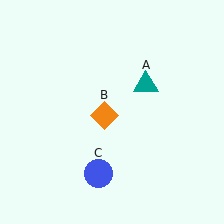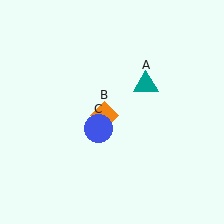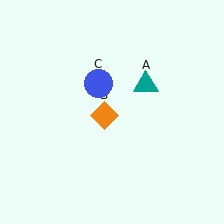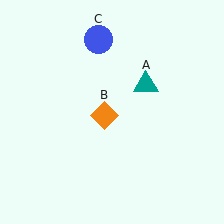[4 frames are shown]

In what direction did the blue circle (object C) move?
The blue circle (object C) moved up.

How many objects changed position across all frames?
1 object changed position: blue circle (object C).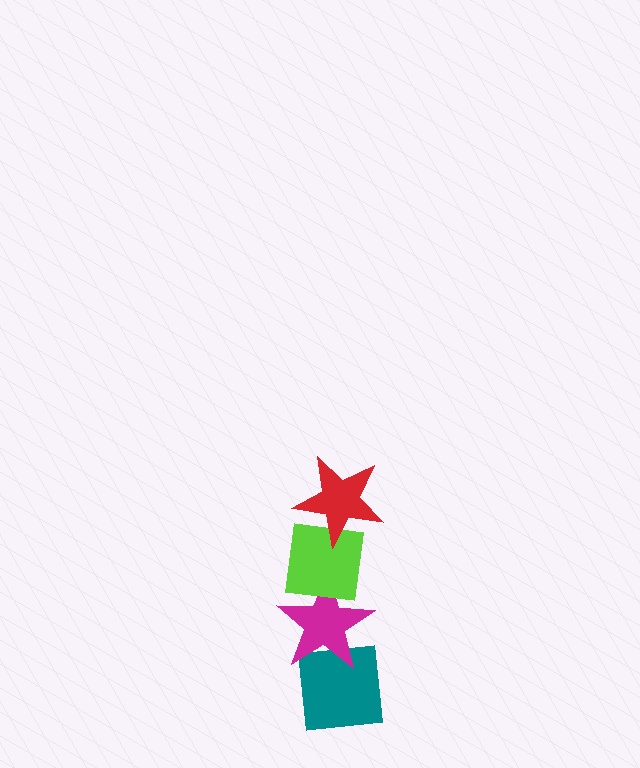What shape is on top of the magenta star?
The lime square is on top of the magenta star.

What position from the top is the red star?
The red star is 1st from the top.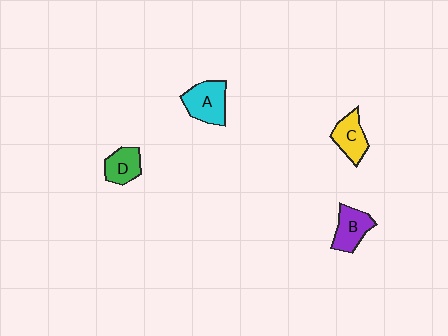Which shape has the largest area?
Shape A (cyan).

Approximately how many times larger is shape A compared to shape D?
Approximately 1.4 times.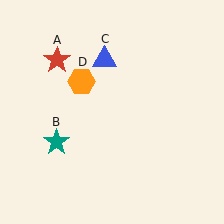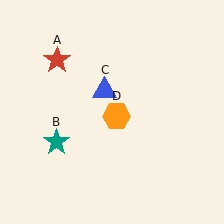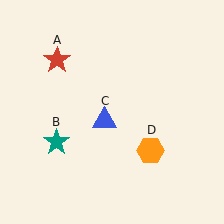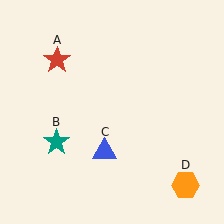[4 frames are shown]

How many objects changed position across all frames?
2 objects changed position: blue triangle (object C), orange hexagon (object D).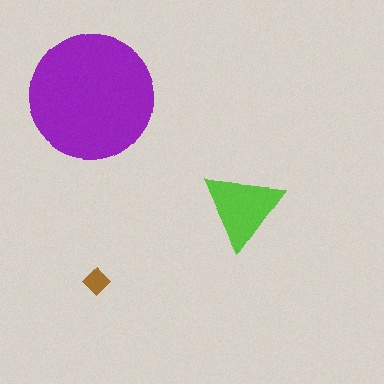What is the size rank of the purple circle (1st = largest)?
1st.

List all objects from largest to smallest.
The purple circle, the lime triangle, the brown diamond.